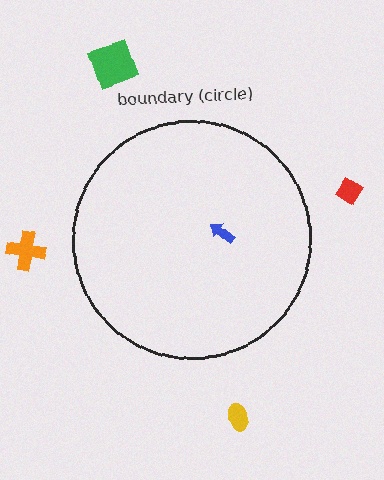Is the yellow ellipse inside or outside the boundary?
Outside.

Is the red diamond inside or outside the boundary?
Outside.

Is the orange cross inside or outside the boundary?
Outside.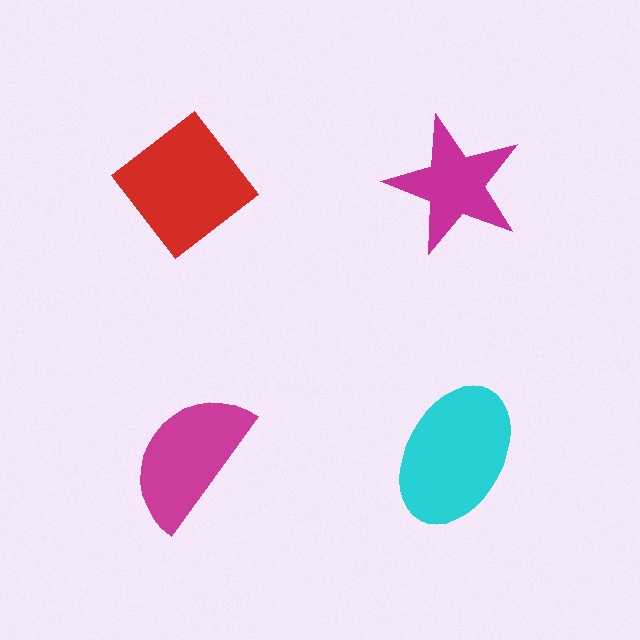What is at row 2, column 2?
A cyan ellipse.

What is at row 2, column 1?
A magenta semicircle.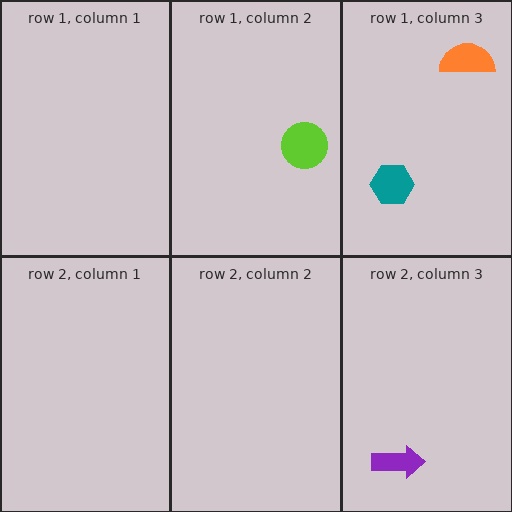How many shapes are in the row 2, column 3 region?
1.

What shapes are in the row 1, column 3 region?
The orange semicircle, the teal hexagon.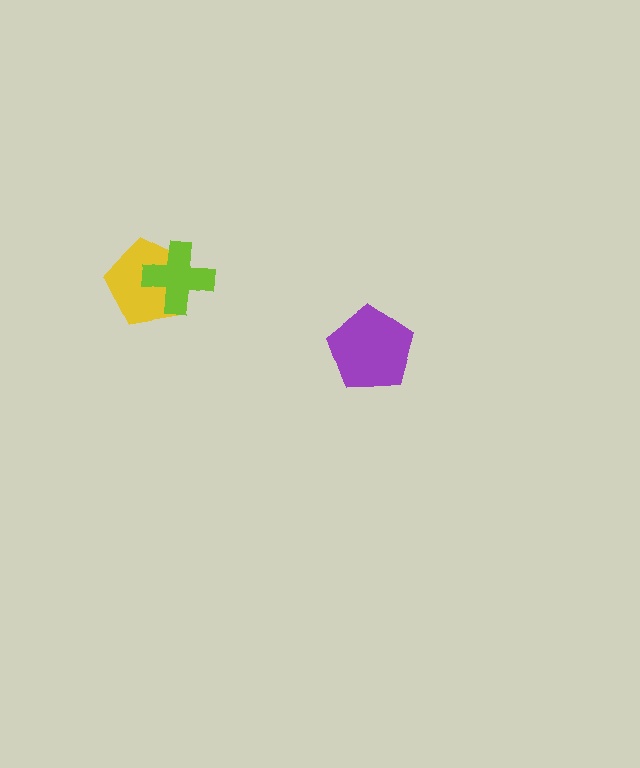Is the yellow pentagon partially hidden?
Yes, it is partially covered by another shape.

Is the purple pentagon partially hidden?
No, no other shape covers it.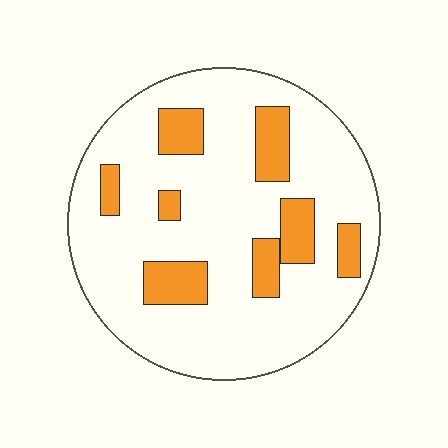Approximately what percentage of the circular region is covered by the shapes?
Approximately 20%.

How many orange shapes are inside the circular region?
8.